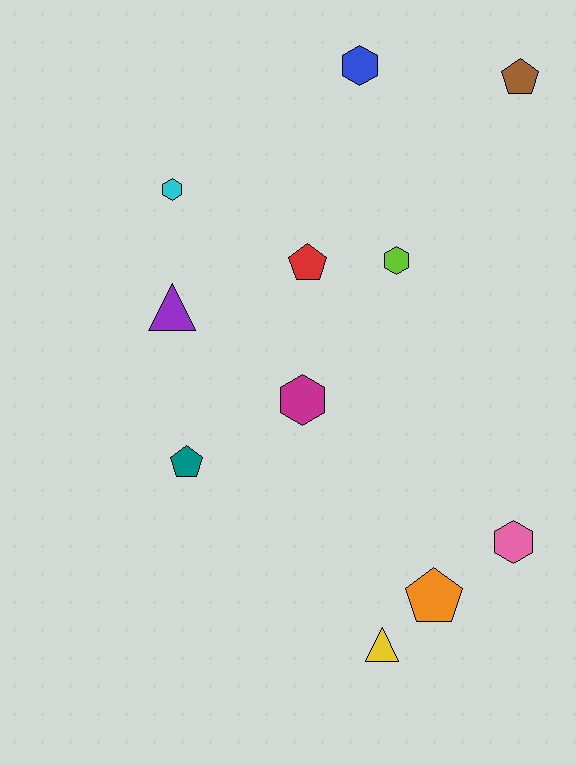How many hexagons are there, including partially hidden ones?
There are 5 hexagons.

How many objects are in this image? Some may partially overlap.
There are 11 objects.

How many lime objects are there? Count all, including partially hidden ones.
There is 1 lime object.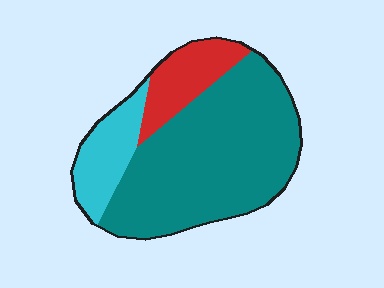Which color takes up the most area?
Teal, at roughly 70%.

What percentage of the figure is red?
Red takes up less than a sixth of the figure.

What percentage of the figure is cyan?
Cyan takes up about one sixth (1/6) of the figure.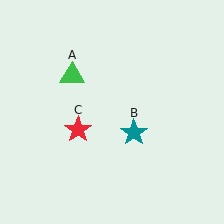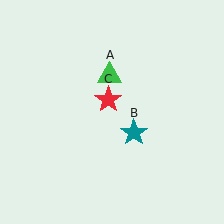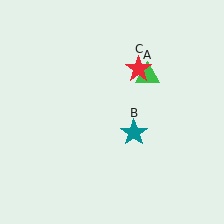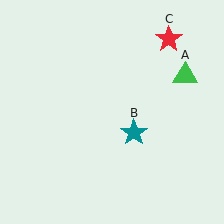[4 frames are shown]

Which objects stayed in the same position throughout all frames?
Teal star (object B) remained stationary.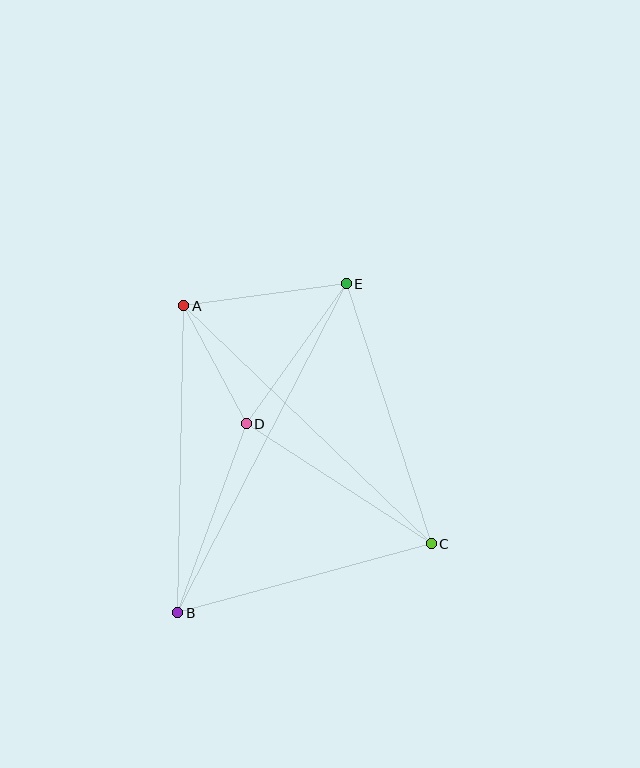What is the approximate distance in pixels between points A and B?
The distance between A and B is approximately 307 pixels.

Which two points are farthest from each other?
Points B and E are farthest from each other.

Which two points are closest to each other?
Points A and D are closest to each other.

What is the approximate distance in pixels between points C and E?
The distance between C and E is approximately 273 pixels.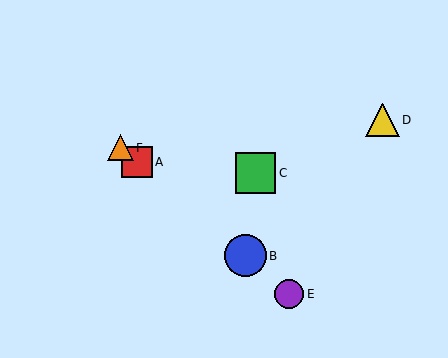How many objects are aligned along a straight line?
4 objects (A, B, E, F) are aligned along a straight line.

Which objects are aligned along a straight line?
Objects A, B, E, F are aligned along a straight line.